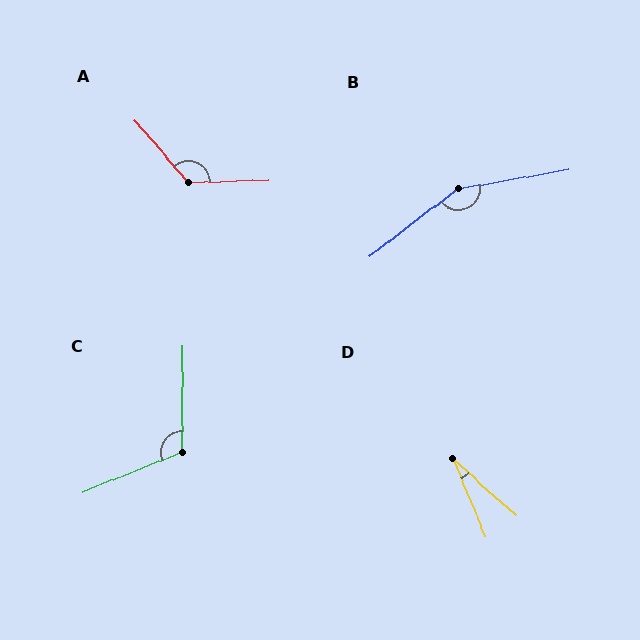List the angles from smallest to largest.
D (25°), C (113°), A (129°), B (152°).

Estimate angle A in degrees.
Approximately 129 degrees.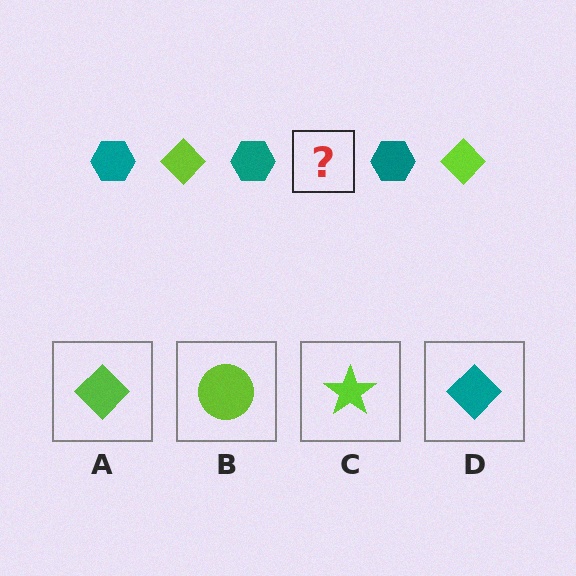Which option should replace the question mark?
Option A.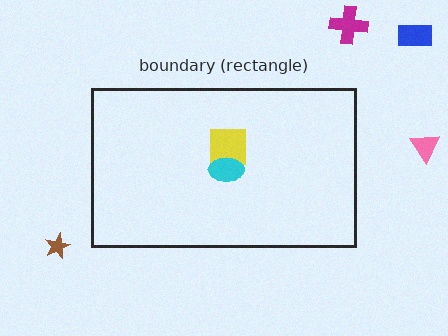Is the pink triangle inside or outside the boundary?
Outside.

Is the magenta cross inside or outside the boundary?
Outside.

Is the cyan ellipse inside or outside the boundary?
Inside.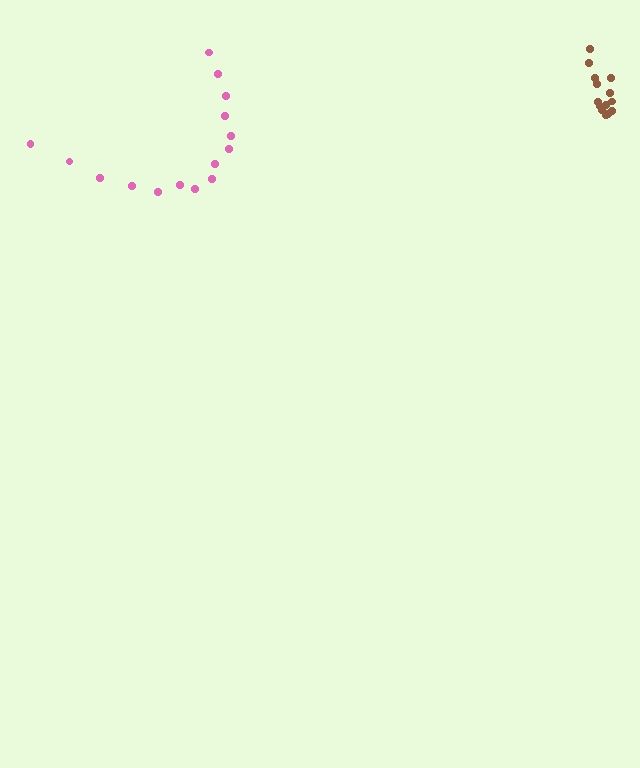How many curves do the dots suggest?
There are 2 distinct paths.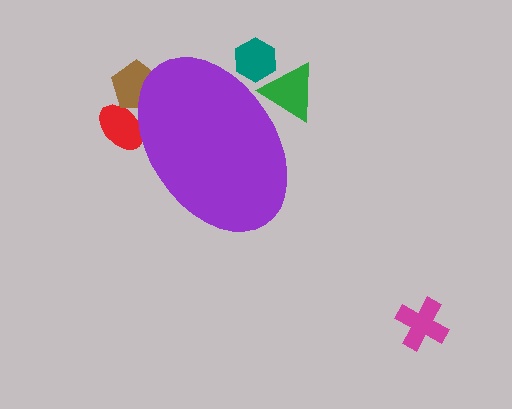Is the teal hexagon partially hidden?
Yes, the teal hexagon is partially hidden behind the purple ellipse.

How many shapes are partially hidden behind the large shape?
4 shapes are partially hidden.